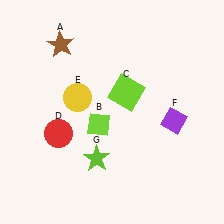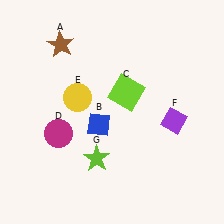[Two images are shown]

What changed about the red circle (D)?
In Image 1, D is red. In Image 2, it changed to magenta.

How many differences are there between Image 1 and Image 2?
There are 2 differences between the two images.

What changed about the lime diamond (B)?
In Image 1, B is lime. In Image 2, it changed to blue.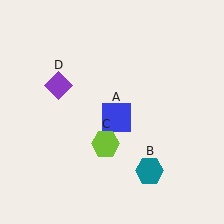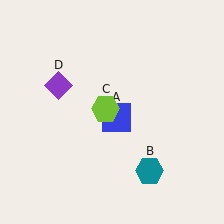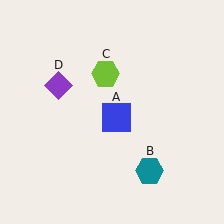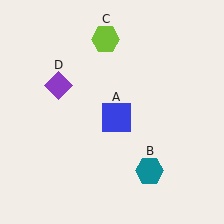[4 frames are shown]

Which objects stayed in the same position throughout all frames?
Blue square (object A) and teal hexagon (object B) and purple diamond (object D) remained stationary.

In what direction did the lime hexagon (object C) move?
The lime hexagon (object C) moved up.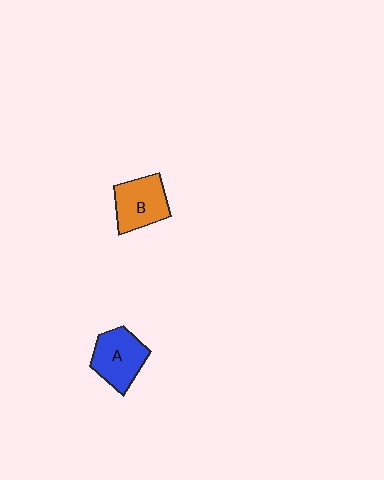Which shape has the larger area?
Shape A (blue).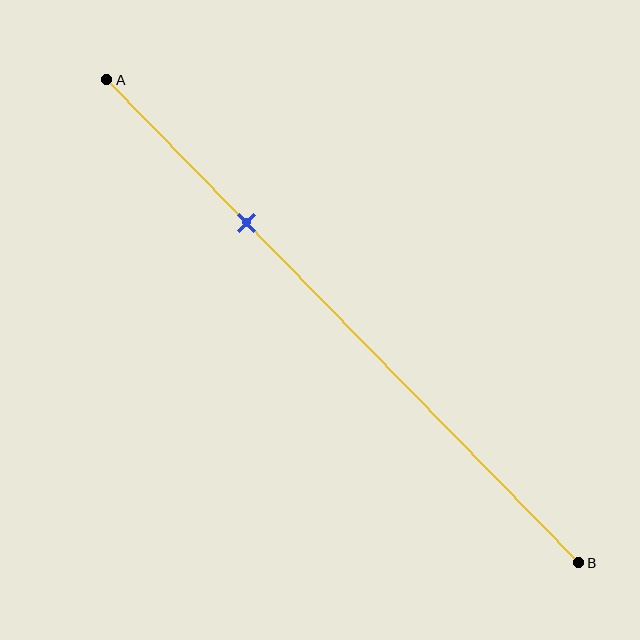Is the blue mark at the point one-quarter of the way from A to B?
No, the mark is at about 30% from A, not at the 25% one-quarter point.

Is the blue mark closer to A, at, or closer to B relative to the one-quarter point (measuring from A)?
The blue mark is closer to point B than the one-quarter point of segment AB.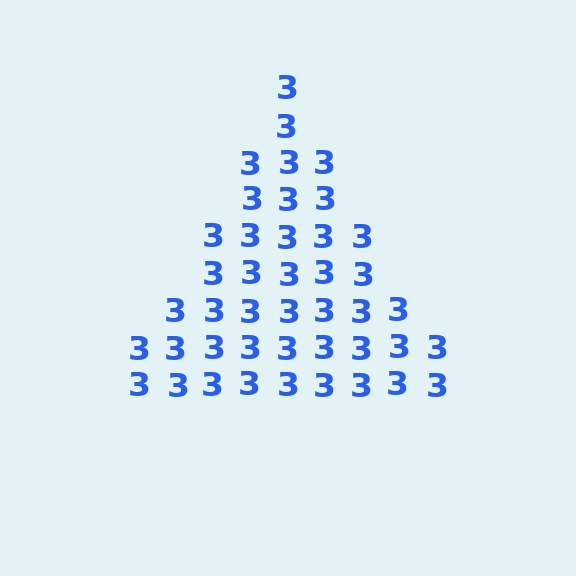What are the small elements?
The small elements are digit 3's.